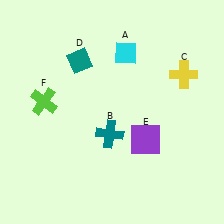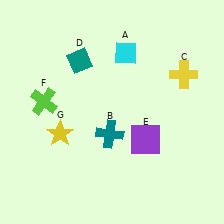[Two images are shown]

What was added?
A yellow star (G) was added in Image 2.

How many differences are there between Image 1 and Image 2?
There is 1 difference between the two images.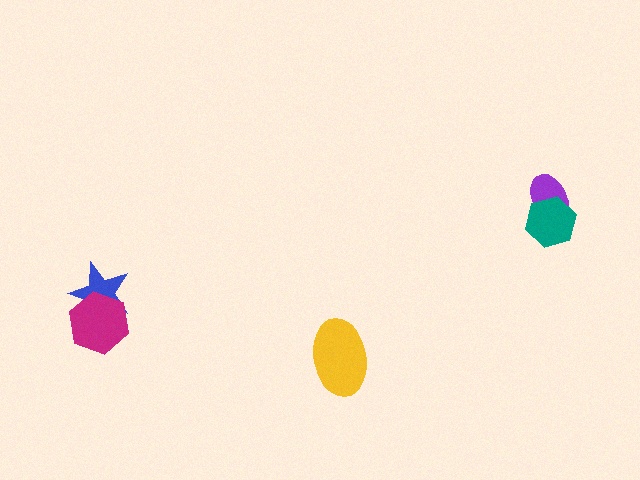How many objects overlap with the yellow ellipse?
0 objects overlap with the yellow ellipse.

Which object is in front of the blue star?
The magenta hexagon is in front of the blue star.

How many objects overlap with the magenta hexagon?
1 object overlaps with the magenta hexagon.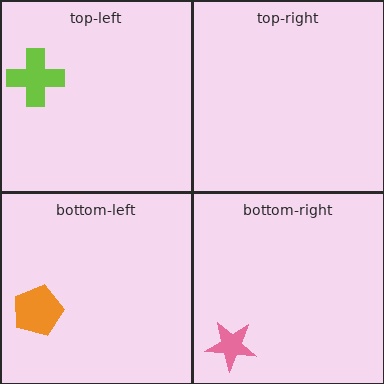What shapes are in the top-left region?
The lime cross.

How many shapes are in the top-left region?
1.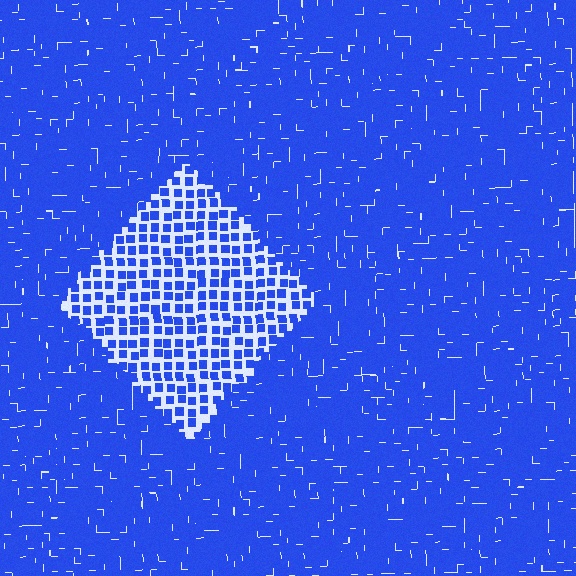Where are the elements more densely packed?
The elements are more densely packed outside the diamond boundary.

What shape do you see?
I see a diamond.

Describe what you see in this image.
The image contains small blue elements arranged at two different densities. A diamond-shaped region is visible where the elements are less densely packed than the surrounding area.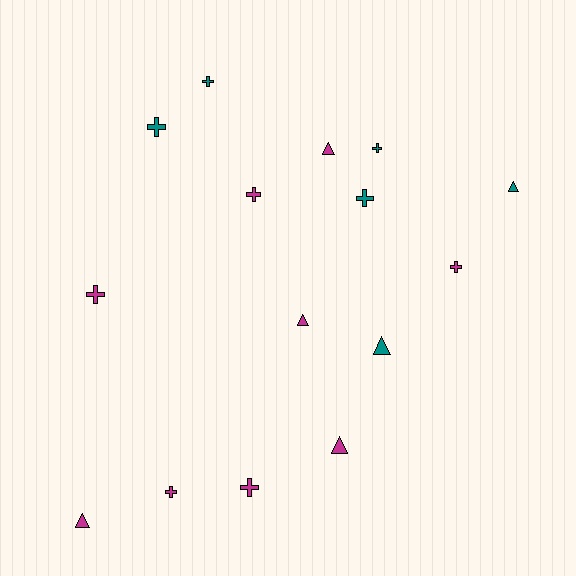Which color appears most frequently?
Magenta, with 9 objects.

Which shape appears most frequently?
Cross, with 9 objects.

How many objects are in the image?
There are 15 objects.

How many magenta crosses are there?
There are 5 magenta crosses.